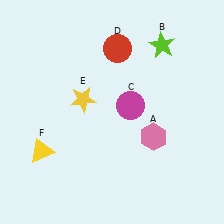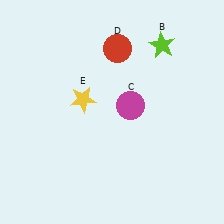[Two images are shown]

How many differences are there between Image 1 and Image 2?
There are 2 differences between the two images.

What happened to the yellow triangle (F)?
The yellow triangle (F) was removed in Image 2. It was in the bottom-left area of Image 1.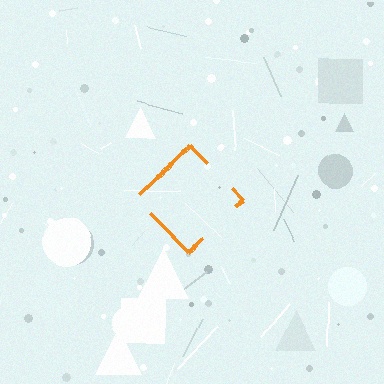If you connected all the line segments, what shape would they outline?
They would outline a diamond.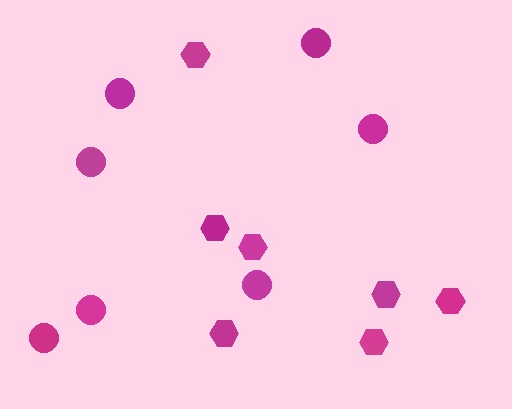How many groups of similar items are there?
There are 2 groups: one group of hexagons (7) and one group of circles (7).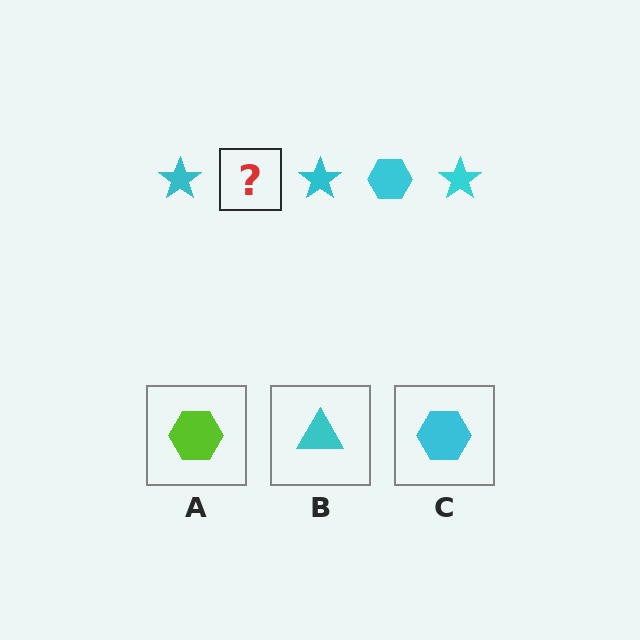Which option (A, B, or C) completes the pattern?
C.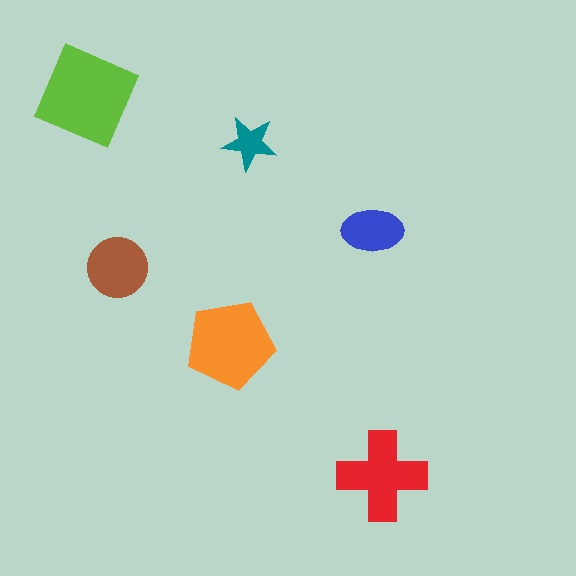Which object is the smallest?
The teal star.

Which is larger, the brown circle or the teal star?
The brown circle.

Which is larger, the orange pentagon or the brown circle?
The orange pentagon.